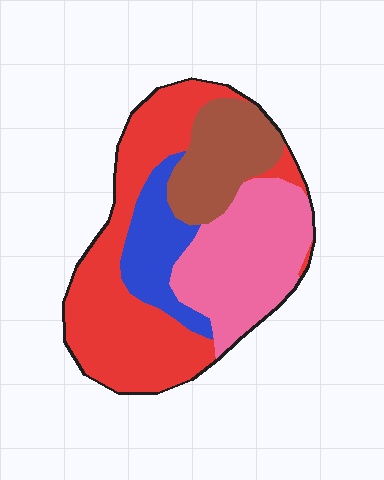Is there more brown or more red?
Red.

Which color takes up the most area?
Red, at roughly 40%.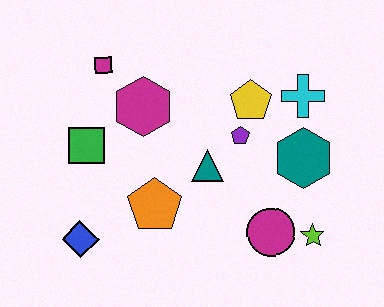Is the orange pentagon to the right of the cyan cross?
No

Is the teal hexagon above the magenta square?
No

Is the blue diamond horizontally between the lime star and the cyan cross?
No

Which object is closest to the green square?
The magenta hexagon is closest to the green square.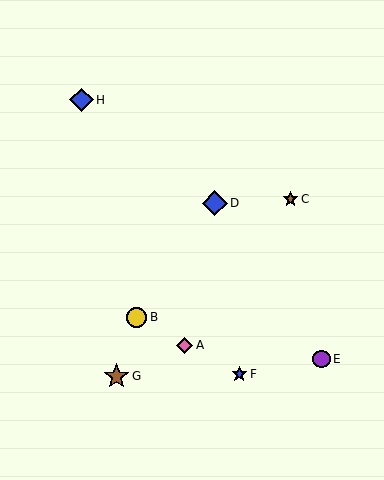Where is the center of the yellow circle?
The center of the yellow circle is at (137, 317).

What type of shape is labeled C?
Shape C is a brown star.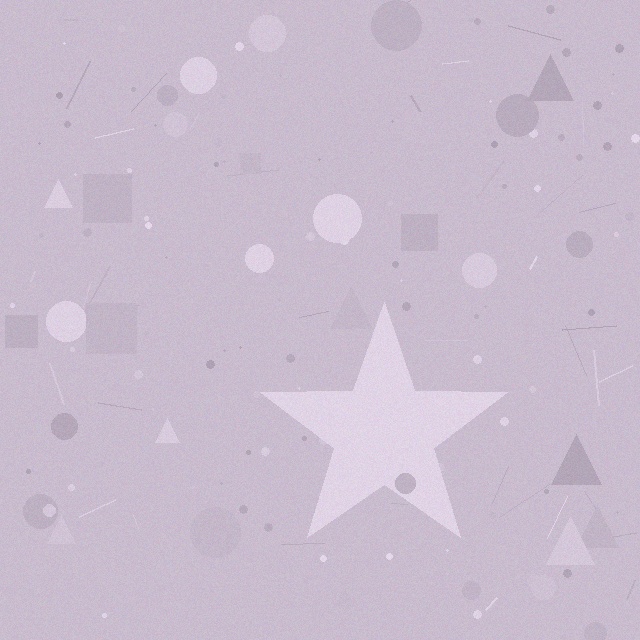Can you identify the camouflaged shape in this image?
The camouflaged shape is a star.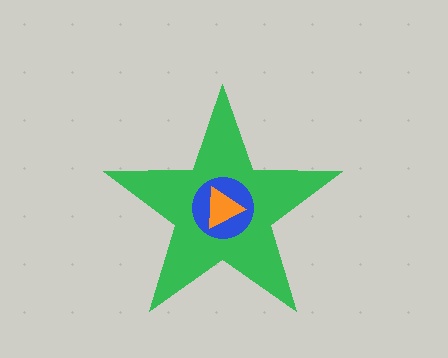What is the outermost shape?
The green star.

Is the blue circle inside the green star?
Yes.